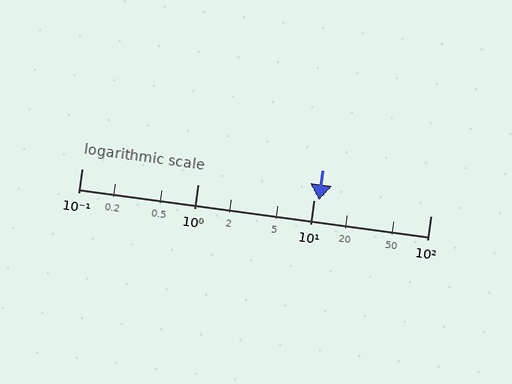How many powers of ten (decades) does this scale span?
The scale spans 3 decades, from 0.1 to 100.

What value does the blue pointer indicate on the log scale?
The pointer indicates approximately 11.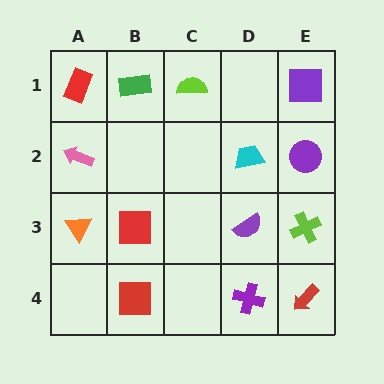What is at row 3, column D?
A purple semicircle.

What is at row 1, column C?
A lime semicircle.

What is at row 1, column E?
A purple square.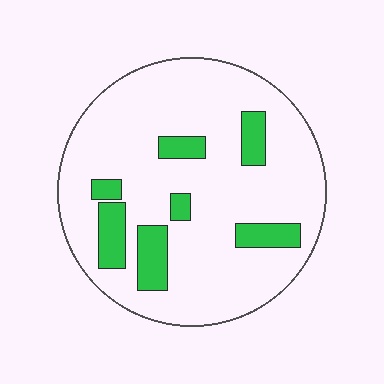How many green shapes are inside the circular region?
7.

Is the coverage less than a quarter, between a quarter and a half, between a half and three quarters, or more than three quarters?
Less than a quarter.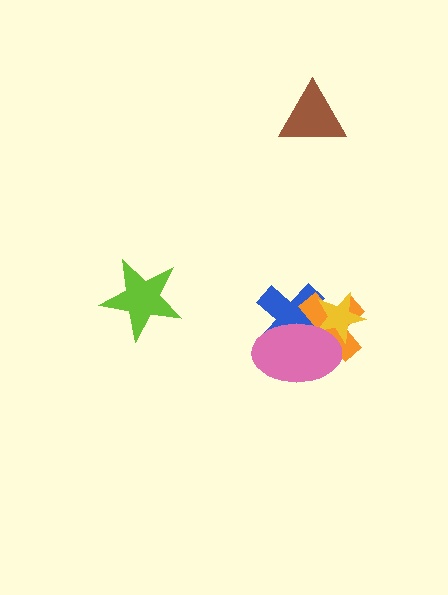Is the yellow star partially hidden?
Yes, it is partially covered by another shape.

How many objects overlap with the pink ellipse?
3 objects overlap with the pink ellipse.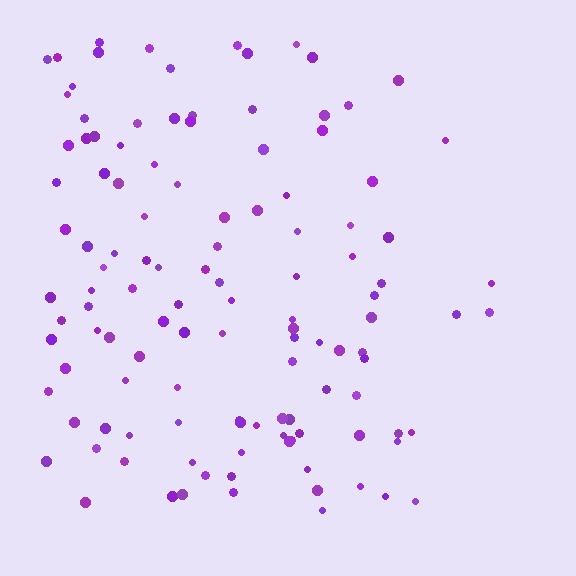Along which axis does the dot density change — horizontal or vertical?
Horizontal.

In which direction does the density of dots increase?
From right to left, with the left side densest.